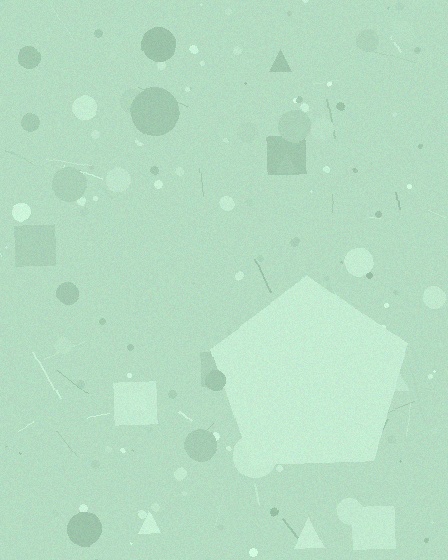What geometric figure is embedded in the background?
A pentagon is embedded in the background.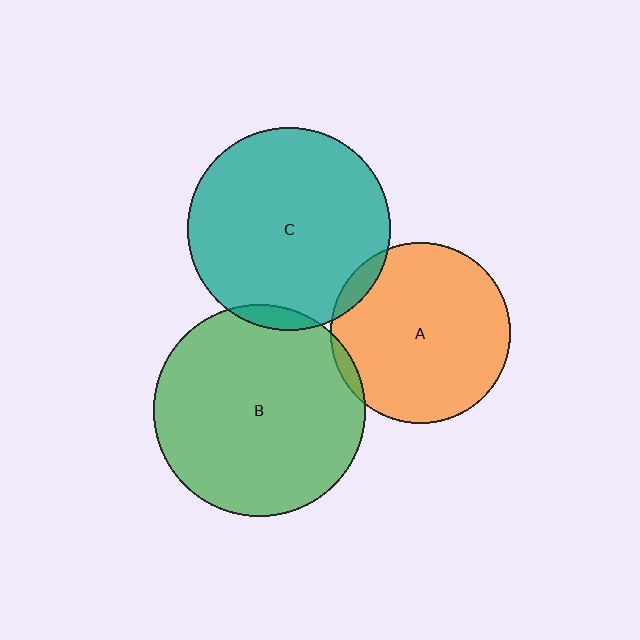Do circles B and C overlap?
Yes.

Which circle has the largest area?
Circle B (green).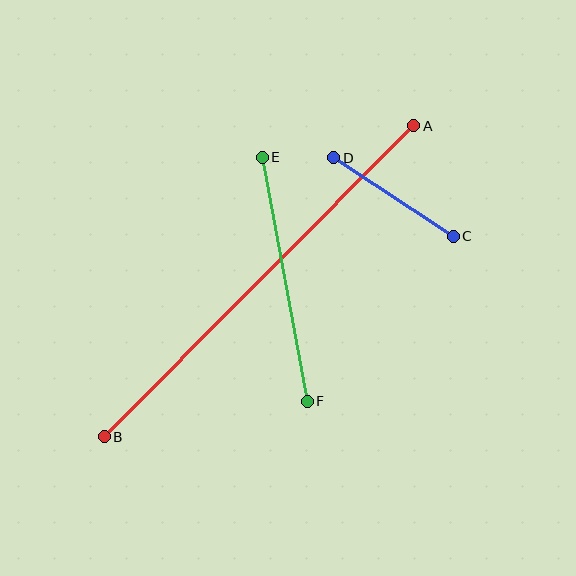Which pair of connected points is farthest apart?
Points A and B are farthest apart.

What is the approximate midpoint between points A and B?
The midpoint is at approximately (259, 281) pixels.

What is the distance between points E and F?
The distance is approximately 248 pixels.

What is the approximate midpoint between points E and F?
The midpoint is at approximately (285, 279) pixels.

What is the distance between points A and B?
The distance is approximately 439 pixels.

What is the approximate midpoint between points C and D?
The midpoint is at approximately (394, 197) pixels.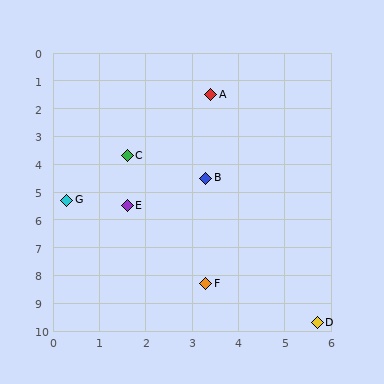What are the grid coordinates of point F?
Point F is at approximately (3.3, 8.3).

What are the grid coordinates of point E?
Point E is at approximately (1.6, 5.5).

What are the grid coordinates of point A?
Point A is at approximately (3.4, 1.5).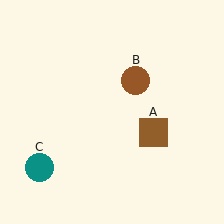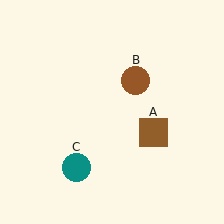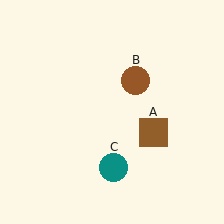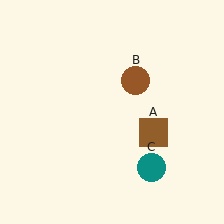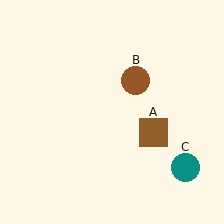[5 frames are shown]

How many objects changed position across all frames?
1 object changed position: teal circle (object C).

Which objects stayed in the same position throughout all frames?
Brown square (object A) and brown circle (object B) remained stationary.